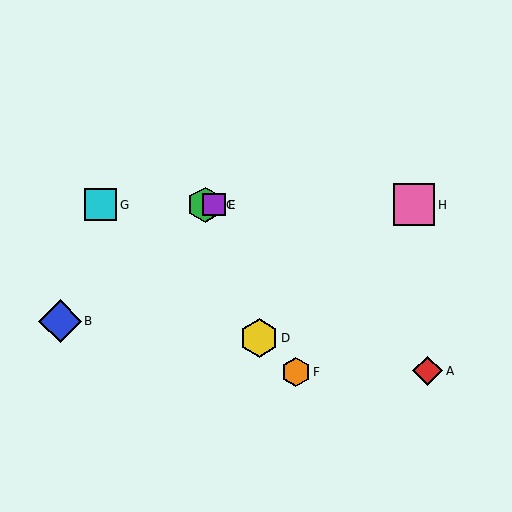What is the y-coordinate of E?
Object E is at y≈205.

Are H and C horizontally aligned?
Yes, both are at y≈205.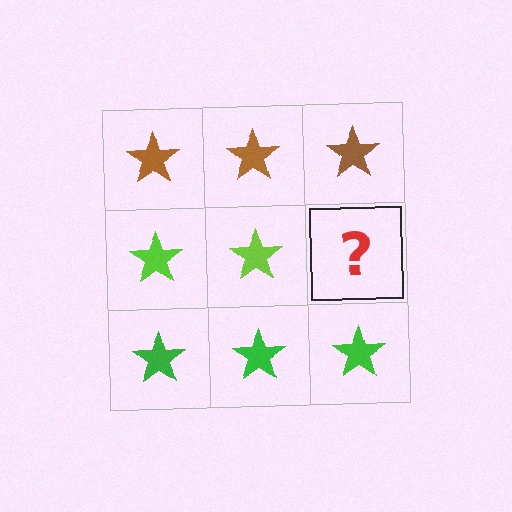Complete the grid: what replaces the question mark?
The question mark should be replaced with a lime star.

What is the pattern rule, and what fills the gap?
The rule is that each row has a consistent color. The gap should be filled with a lime star.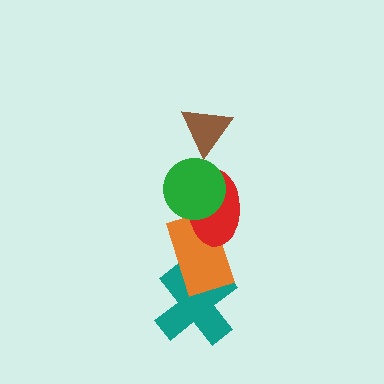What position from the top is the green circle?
The green circle is 2nd from the top.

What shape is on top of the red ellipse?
The green circle is on top of the red ellipse.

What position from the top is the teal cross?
The teal cross is 5th from the top.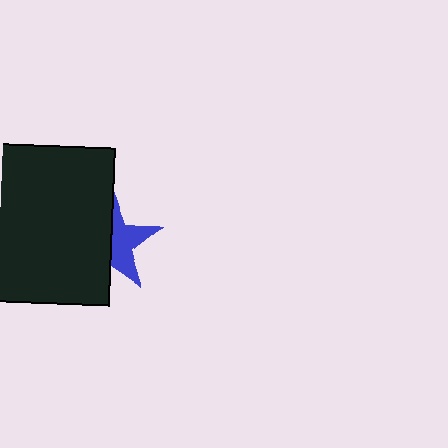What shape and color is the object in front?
The object in front is a black square.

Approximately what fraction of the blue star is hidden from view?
Roughly 54% of the blue star is hidden behind the black square.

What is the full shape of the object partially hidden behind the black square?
The partially hidden object is a blue star.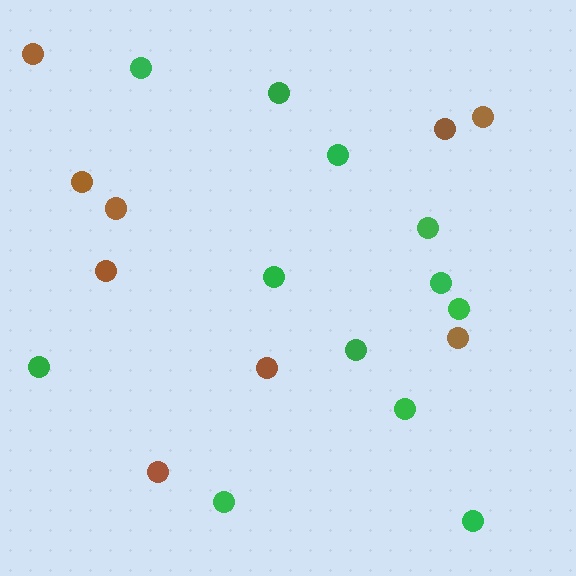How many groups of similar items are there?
There are 2 groups: one group of green circles (12) and one group of brown circles (9).